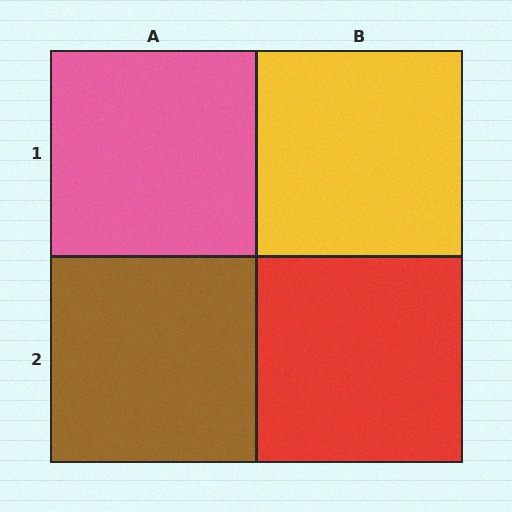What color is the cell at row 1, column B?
Yellow.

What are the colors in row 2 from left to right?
Brown, red.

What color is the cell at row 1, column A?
Pink.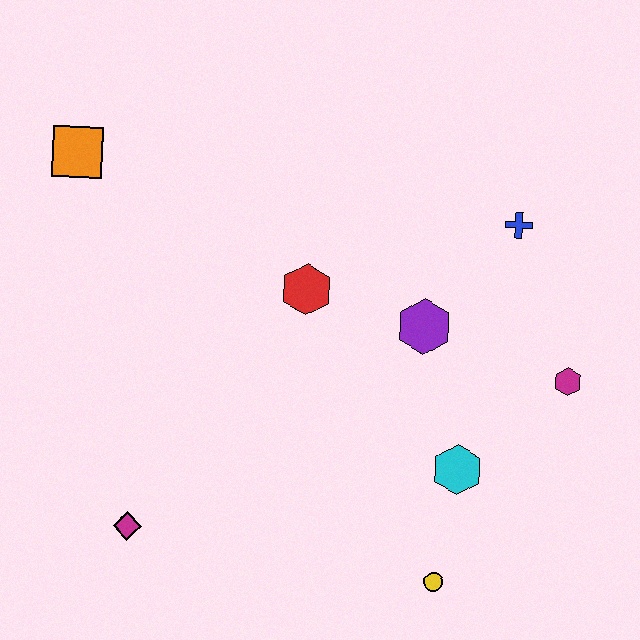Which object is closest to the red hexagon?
The purple hexagon is closest to the red hexagon.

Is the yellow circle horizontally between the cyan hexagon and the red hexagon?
Yes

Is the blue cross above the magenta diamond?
Yes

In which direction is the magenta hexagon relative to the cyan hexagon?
The magenta hexagon is to the right of the cyan hexagon.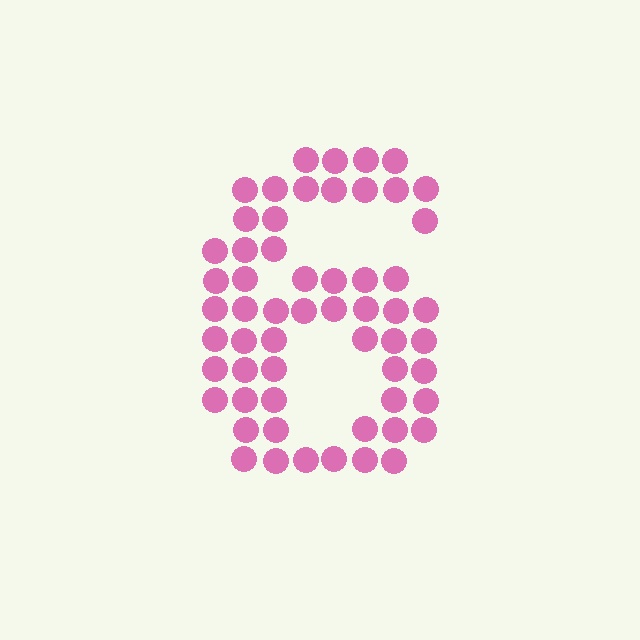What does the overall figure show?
The overall figure shows the digit 6.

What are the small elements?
The small elements are circles.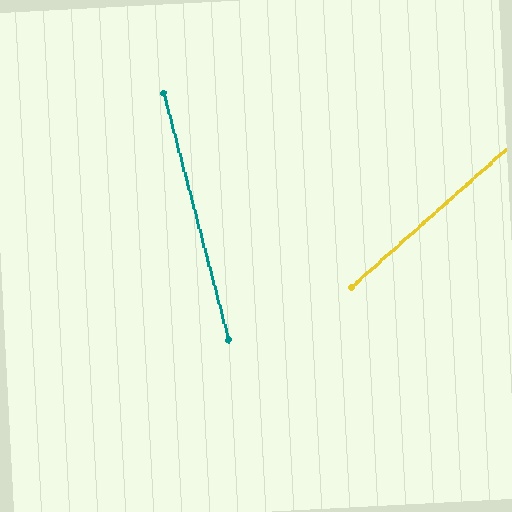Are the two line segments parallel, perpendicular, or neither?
Neither parallel nor perpendicular — they differ by about 63°.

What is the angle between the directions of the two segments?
Approximately 63 degrees.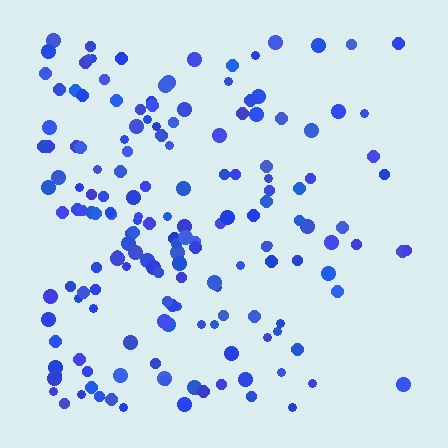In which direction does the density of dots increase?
From right to left, with the left side densest.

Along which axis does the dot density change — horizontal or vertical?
Horizontal.